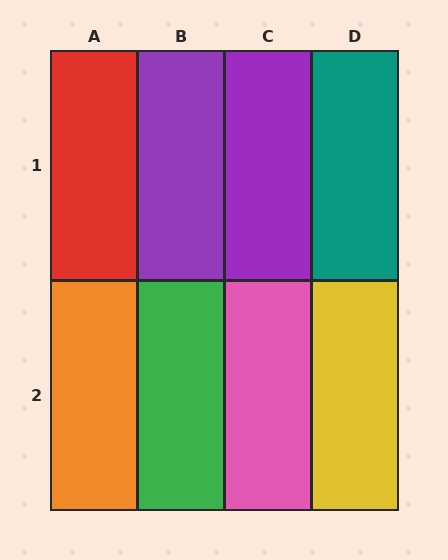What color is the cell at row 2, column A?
Orange.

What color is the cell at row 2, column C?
Pink.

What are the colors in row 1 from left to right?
Red, purple, purple, teal.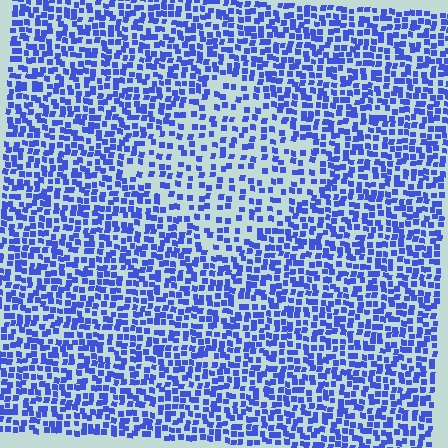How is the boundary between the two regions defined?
The boundary is defined by a change in element density (approximately 1.8x ratio). All elements are the same color, size, and shape.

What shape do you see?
I see a diamond.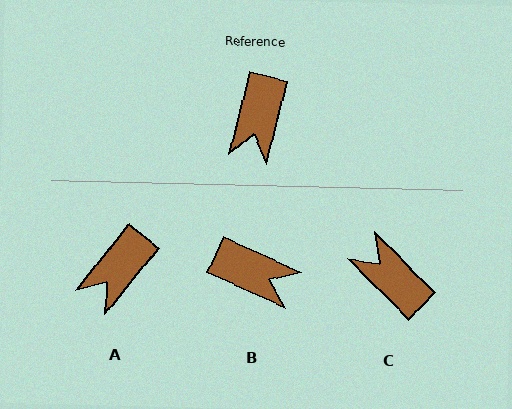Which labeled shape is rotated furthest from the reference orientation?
C, about 121 degrees away.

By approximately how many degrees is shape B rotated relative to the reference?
Approximately 79 degrees counter-clockwise.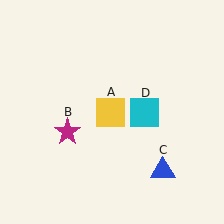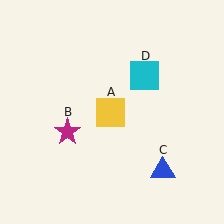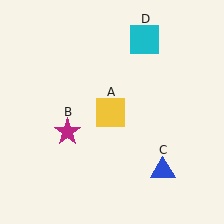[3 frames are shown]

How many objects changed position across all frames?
1 object changed position: cyan square (object D).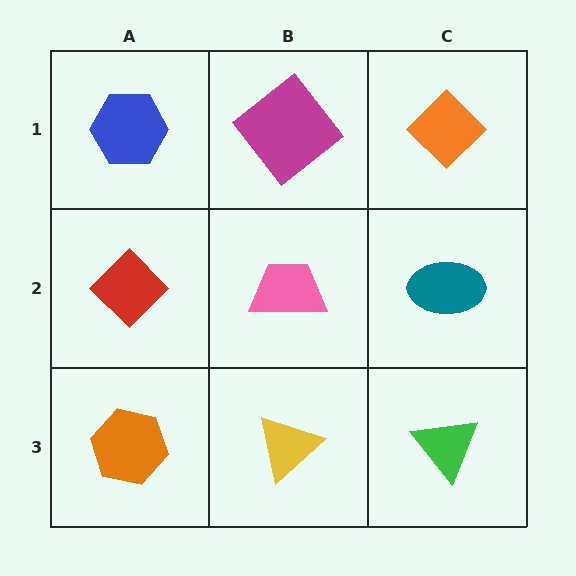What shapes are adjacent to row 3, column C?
A teal ellipse (row 2, column C), a yellow triangle (row 3, column B).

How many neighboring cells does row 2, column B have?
4.